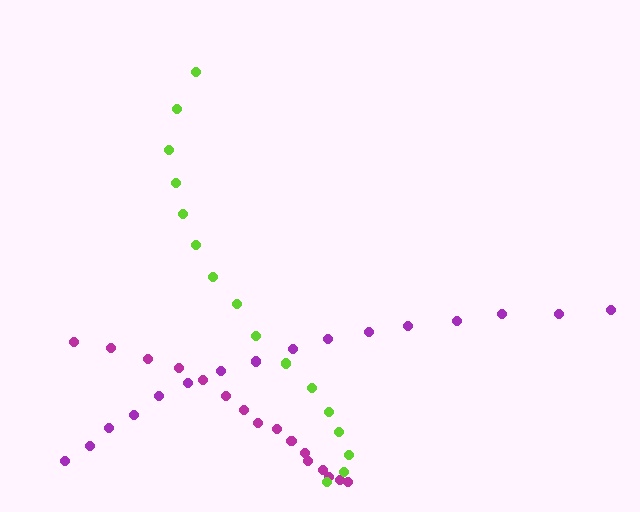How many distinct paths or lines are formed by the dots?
There are 3 distinct paths.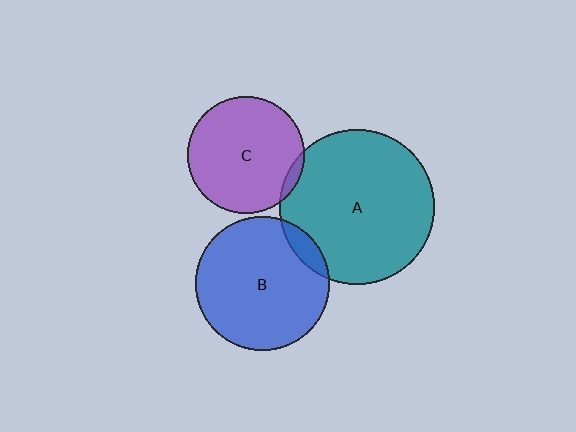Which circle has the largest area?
Circle A (teal).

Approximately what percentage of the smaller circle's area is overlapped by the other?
Approximately 5%.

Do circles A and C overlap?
Yes.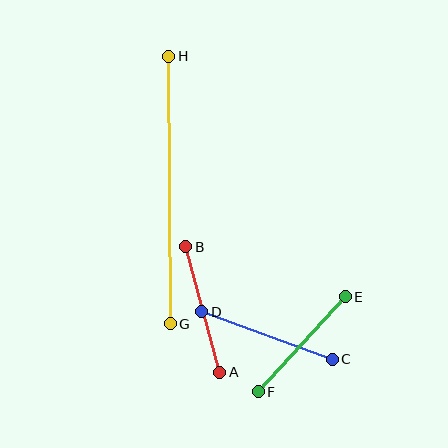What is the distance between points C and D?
The distance is approximately 139 pixels.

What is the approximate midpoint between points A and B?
The midpoint is at approximately (203, 309) pixels.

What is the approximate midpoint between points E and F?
The midpoint is at approximately (302, 344) pixels.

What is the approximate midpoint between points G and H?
The midpoint is at approximately (170, 190) pixels.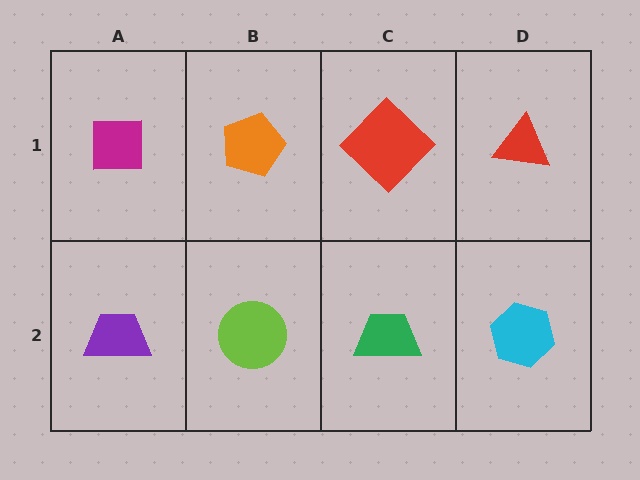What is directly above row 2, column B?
An orange pentagon.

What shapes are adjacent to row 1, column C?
A green trapezoid (row 2, column C), an orange pentagon (row 1, column B), a red triangle (row 1, column D).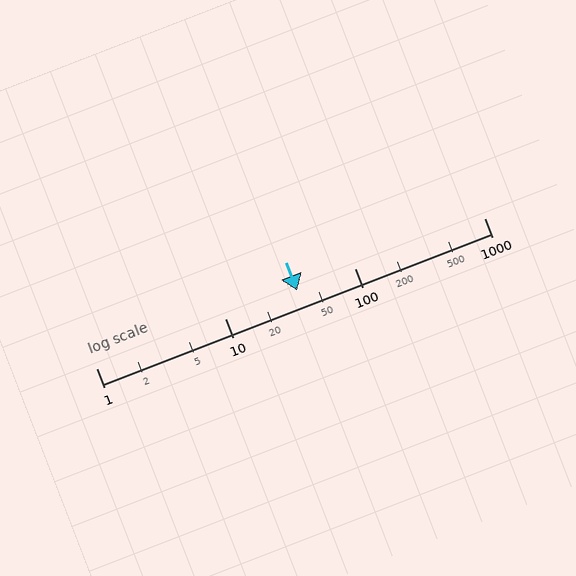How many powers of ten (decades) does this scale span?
The scale spans 3 decades, from 1 to 1000.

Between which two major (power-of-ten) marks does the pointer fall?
The pointer is between 10 and 100.